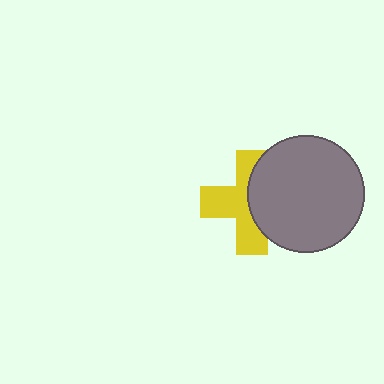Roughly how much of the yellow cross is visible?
About half of it is visible (roughly 58%).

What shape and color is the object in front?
The object in front is a gray circle.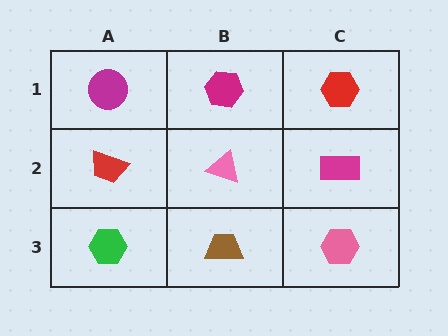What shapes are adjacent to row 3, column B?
A pink triangle (row 2, column B), a green hexagon (row 3, column A), a pink hexagon (row 3, column C).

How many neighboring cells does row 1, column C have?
2.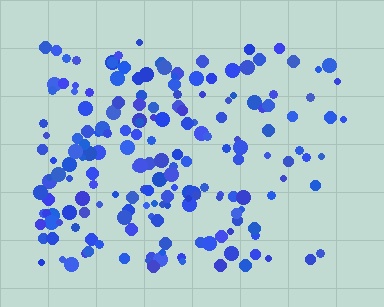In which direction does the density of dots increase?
From right to left, with the left side densest.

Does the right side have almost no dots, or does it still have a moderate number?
Still a moderate number, just noticeably fewer than the left.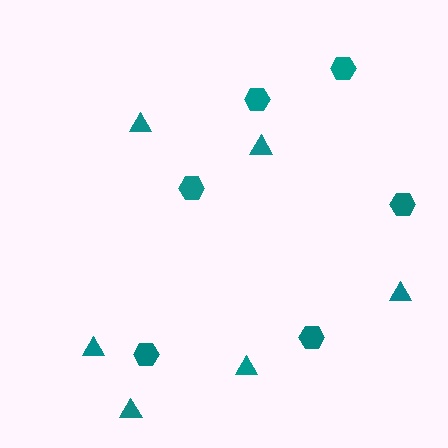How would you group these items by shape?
There are 2 groups: one group of hexagons (6) and one group of triangles (6).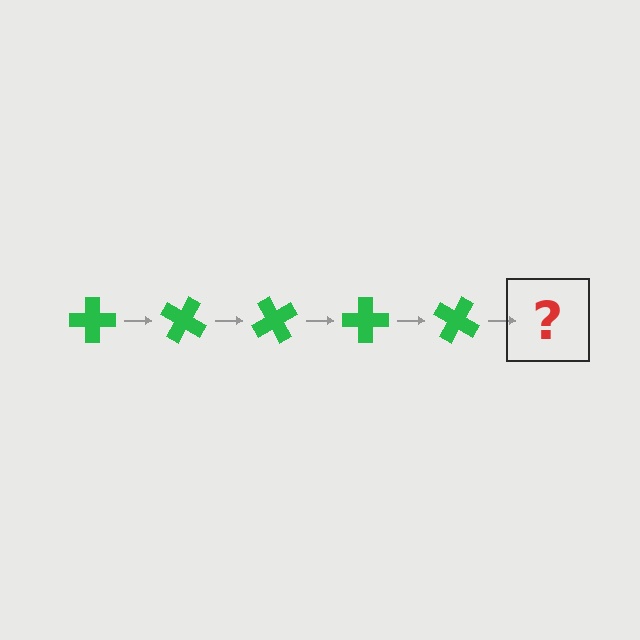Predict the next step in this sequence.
The next step is a green cross rotated 150 degrees.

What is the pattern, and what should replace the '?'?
The pattern is that the cross rotates 30 degrees each step. The '?' should be a green cross rotated 150 degrees.